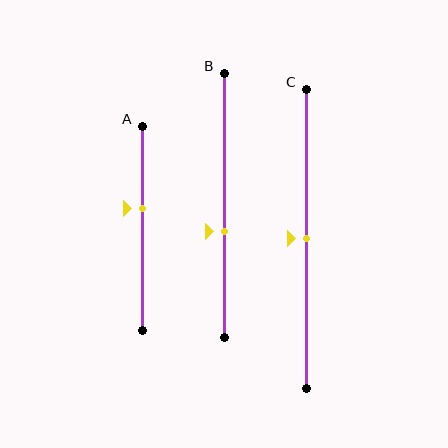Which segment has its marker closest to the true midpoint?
Segment C has its marker closest to the true midpoint.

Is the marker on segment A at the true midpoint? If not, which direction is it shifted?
No, the marker on segment A is shifted upward by about 10% of the segment length.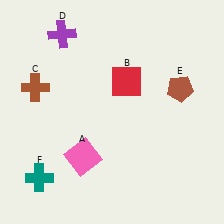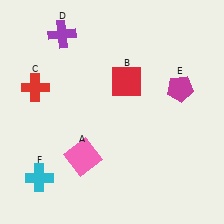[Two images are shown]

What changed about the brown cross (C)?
In Image 1, C is brown. In Image 2, it changed to red.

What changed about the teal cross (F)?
In Image 1, F is teal. In Image 2, it changed to cyan.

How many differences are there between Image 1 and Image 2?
There are 3 differences between the two images.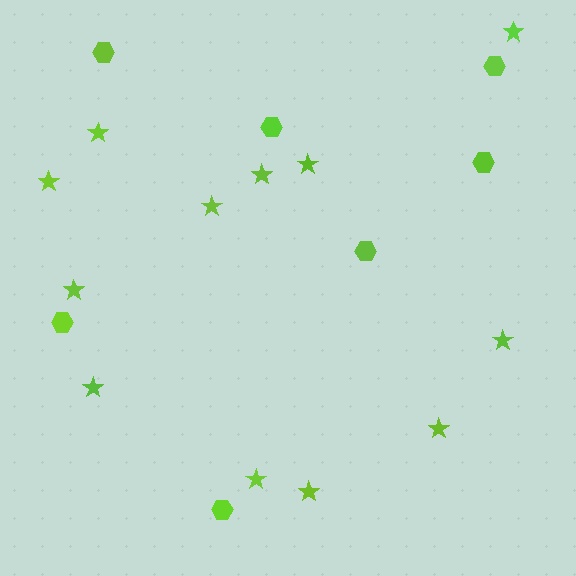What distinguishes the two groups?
There are 2 groups: one group of hexagons (7) and one group of stars (12).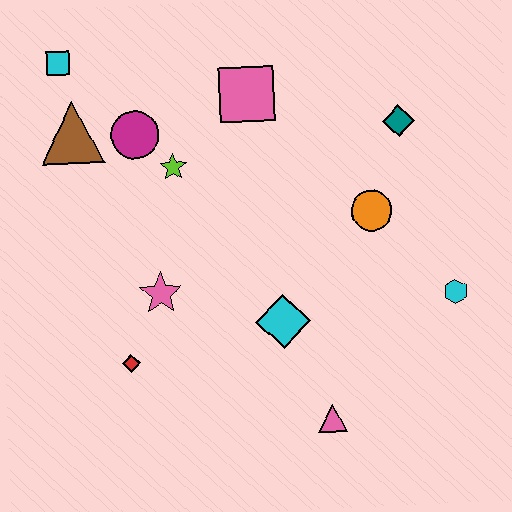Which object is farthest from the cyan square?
The cyan hexagon is farthest from the cyan square.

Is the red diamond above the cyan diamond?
No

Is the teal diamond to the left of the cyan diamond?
No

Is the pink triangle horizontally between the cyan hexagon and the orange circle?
No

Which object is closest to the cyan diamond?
The pink triangle is closest to the cyan diamond.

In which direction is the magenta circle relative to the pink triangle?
The magenta circle is above the pink triangle.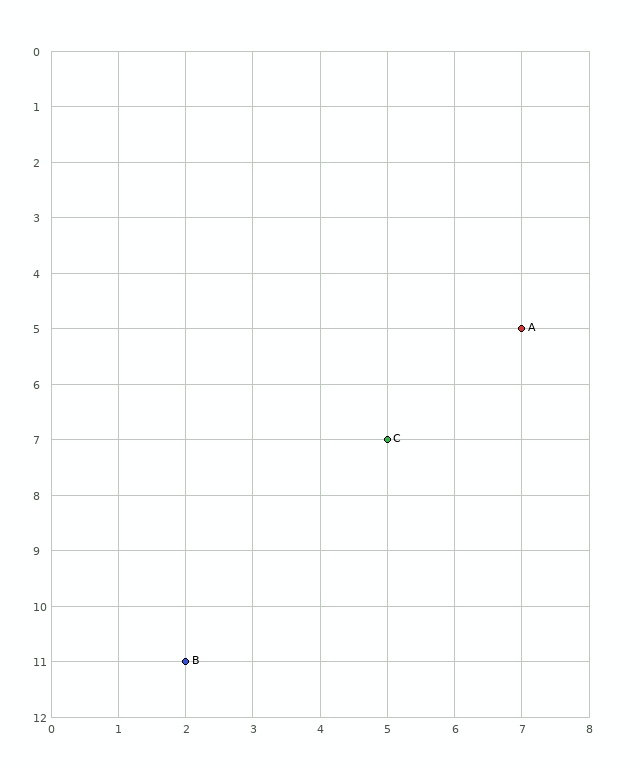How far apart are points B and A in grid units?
Points B and A are 5 columns and 6 rows apart (about 7.8 grid units diagonally).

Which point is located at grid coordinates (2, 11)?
Point B is at (2, 11).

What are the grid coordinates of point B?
Point B is at grid coordinates (2, 11).